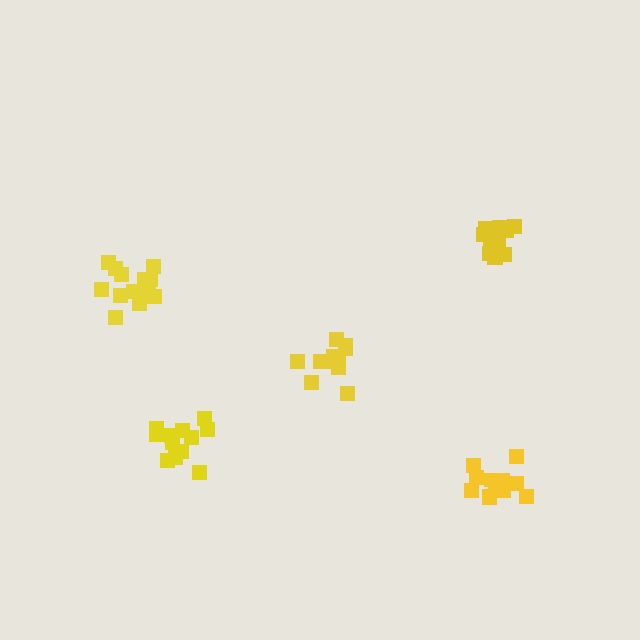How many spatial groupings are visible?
There are 5 spatial groupings.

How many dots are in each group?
Group 1: 12 dots, Group 2: 12 dots, Group 3: 14 dots, Group 4: 11 dots, Group 5: 12 dots (61 total).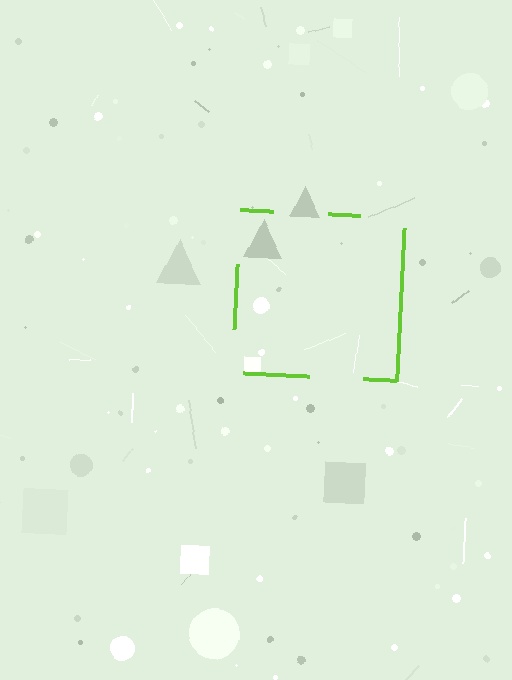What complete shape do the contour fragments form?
The contour fragments form a square.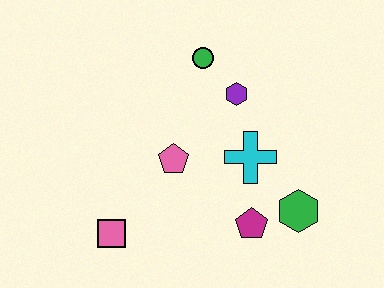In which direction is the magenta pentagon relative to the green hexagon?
The magenta pentagon is to the left of the green hexagon.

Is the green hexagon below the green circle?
Yes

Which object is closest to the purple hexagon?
The green circle is closest to the purple hexagon.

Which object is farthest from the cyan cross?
The pink square is farthest from the cyan cross.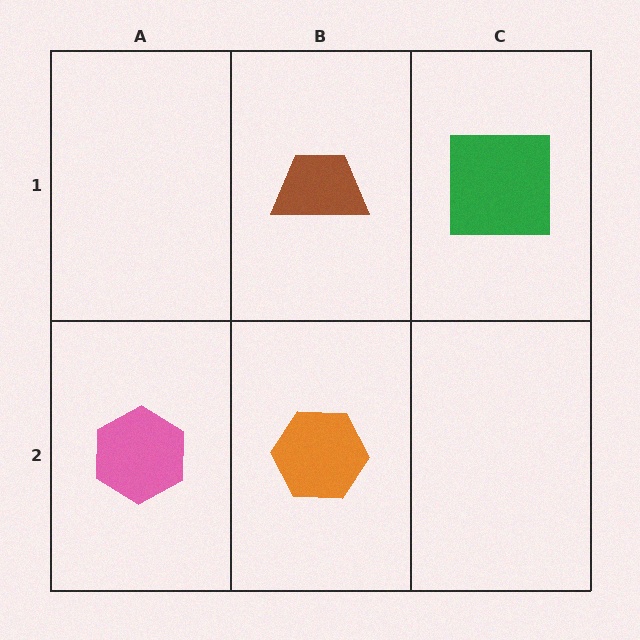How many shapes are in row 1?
2 shapes.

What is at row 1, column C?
A green square.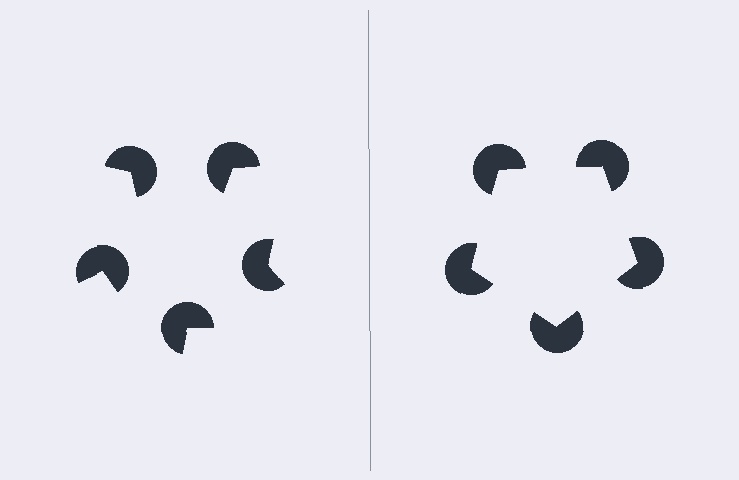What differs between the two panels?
The pac-man discs are positioned identically on both sides; only the wedge orientations differ. On the right they align to a pentagon; on the left they are misaligned.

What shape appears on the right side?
An illusory pentagon.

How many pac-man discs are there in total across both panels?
10 — 5 on each side.